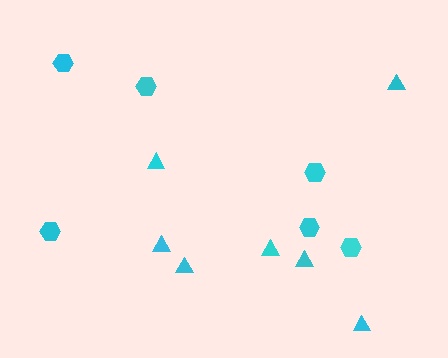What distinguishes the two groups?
There are 2 groups: one group of triangles (7) and one group of hexagons (6).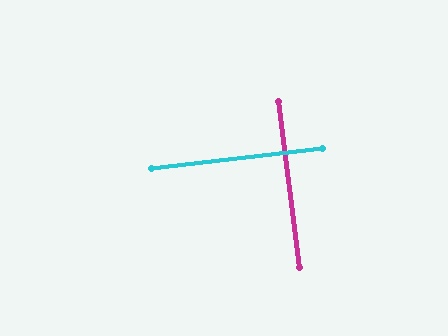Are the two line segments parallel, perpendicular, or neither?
Perpendicular — they meet at approximately 89°.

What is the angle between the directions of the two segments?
Approximately 89 degrees.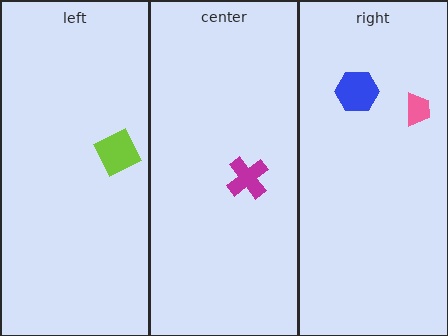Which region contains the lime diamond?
The left region.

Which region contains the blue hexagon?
The right region.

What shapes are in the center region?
The magenta cross.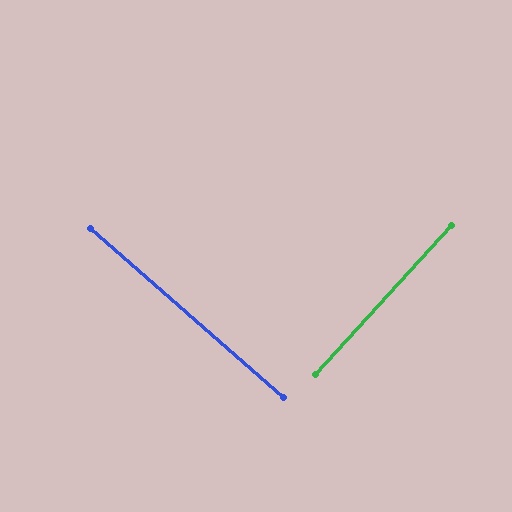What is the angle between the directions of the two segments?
Approximately 89 degrees.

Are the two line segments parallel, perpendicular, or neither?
Perpendicular — they meet at approximately 89°.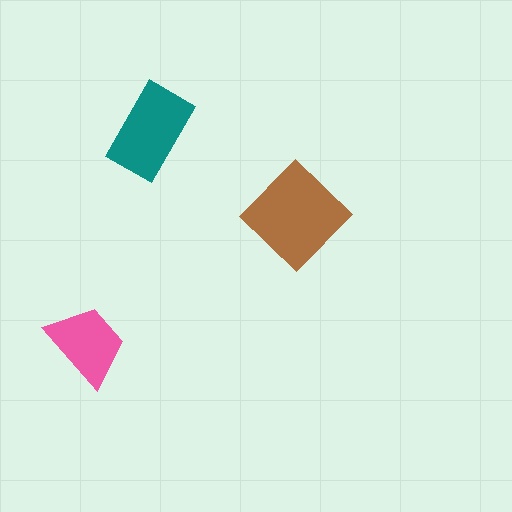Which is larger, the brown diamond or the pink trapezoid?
The brown diamond.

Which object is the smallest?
The pink trapezoid.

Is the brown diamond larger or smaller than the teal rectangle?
Larger.